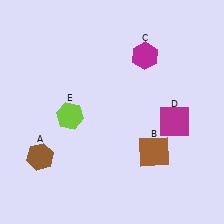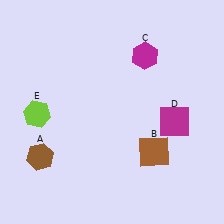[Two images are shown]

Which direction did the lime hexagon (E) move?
The lime hexagon (E) moved left.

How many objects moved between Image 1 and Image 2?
1 object moved between the two images.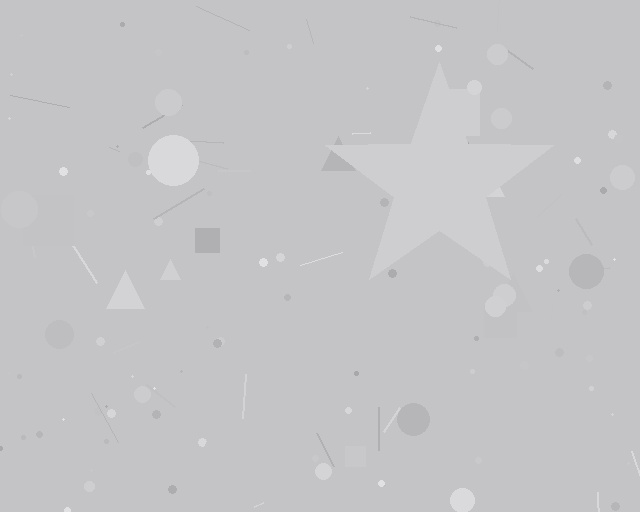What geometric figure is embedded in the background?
A star is embedded in the background.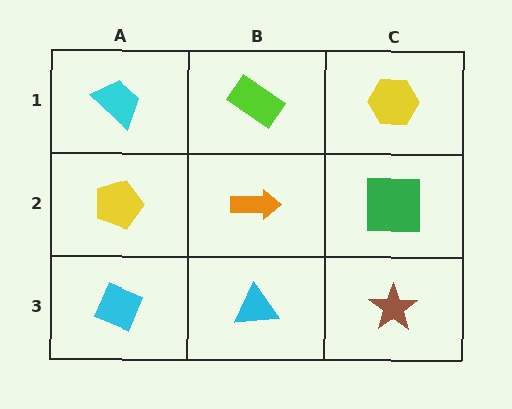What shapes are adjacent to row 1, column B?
An orange arrow (row 2, column B), a cyan trapezoid (row 1, column A), a yellow hexagon (row 1, column C).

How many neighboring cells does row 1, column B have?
3.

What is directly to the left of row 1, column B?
A cyan trapezoid.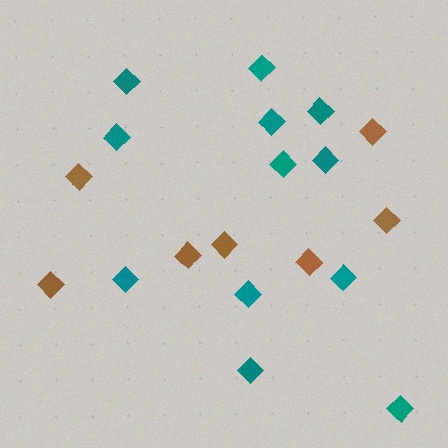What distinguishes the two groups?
There are 2 groups: one group of brown diamonds (7) and one group of teal diamonds (12).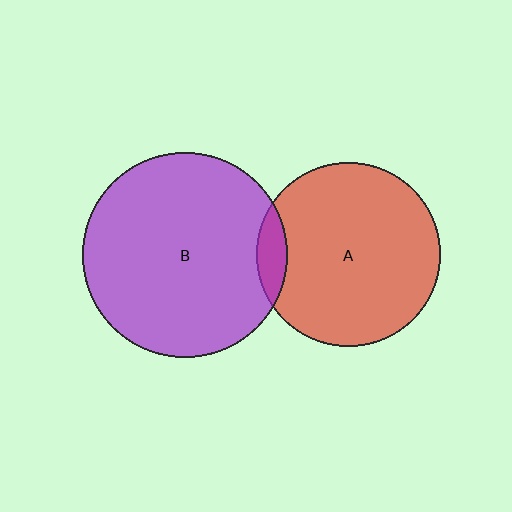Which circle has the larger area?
Circle B (purple).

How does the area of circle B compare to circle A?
Approximately 1.2 times.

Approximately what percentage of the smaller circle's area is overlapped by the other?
Approximately 10%.